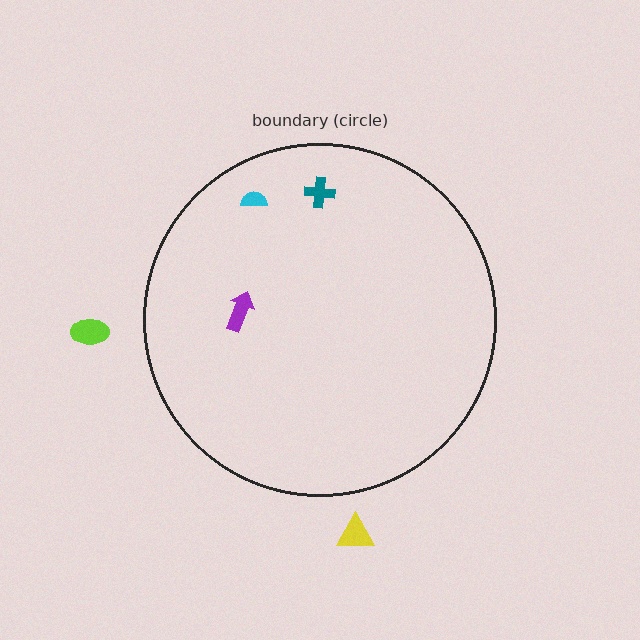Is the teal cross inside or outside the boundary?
Inside.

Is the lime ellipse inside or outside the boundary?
Outside.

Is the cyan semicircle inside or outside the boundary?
Inside.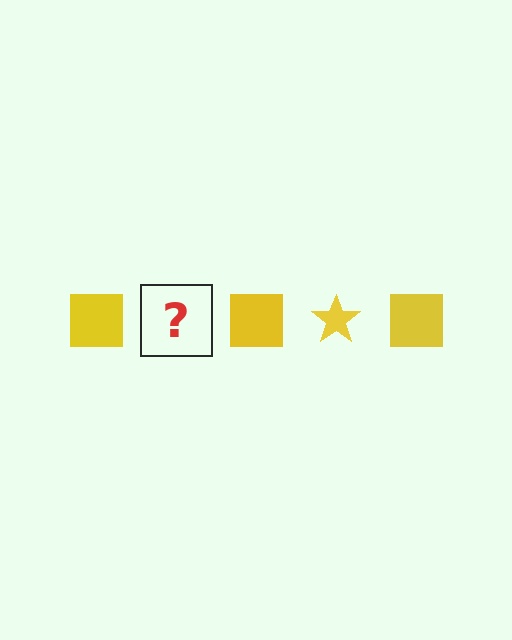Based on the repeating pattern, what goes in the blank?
The blank should be a yellow star.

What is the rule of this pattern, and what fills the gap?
The rule is that the pattern cycles through square, star shapes in yellow. The gap should be filled with a yellow star.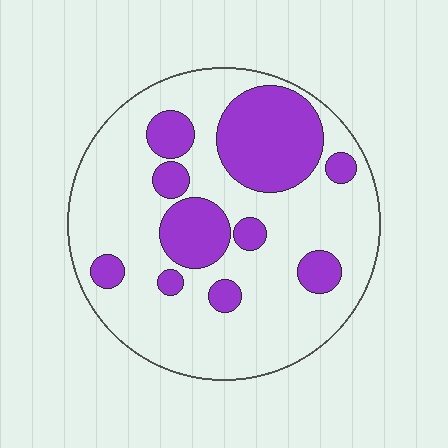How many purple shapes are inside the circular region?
10.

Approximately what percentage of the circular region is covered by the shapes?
Approximately 30%.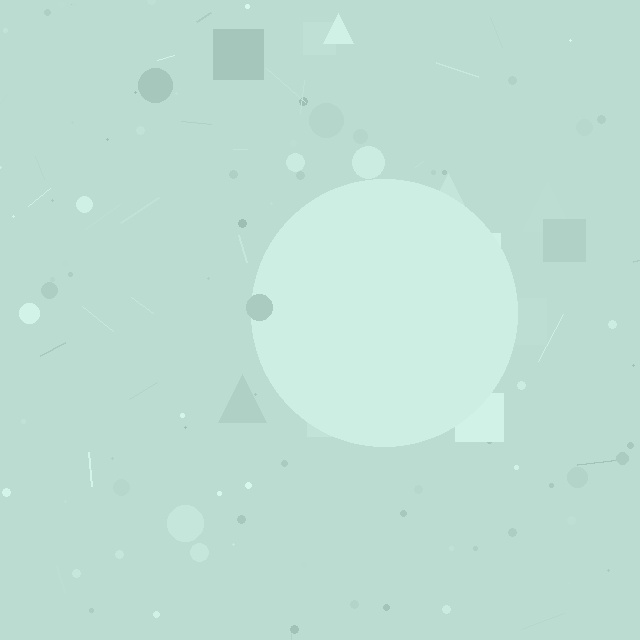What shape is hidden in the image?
A circle is hidden in the image.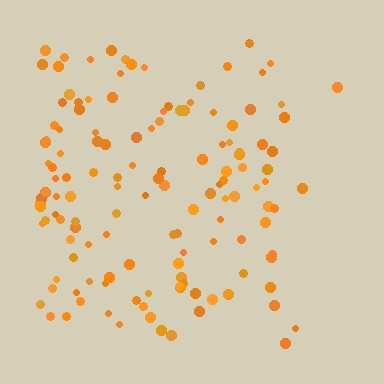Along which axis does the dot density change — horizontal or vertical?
Horizontal.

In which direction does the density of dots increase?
From right to left, with the left side densest.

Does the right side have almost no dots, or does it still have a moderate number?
Still a moderate number, just noticeably fewer than the left.